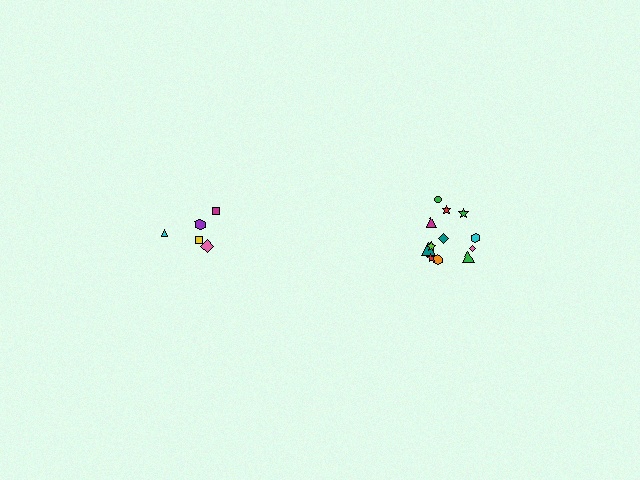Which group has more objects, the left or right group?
The right group.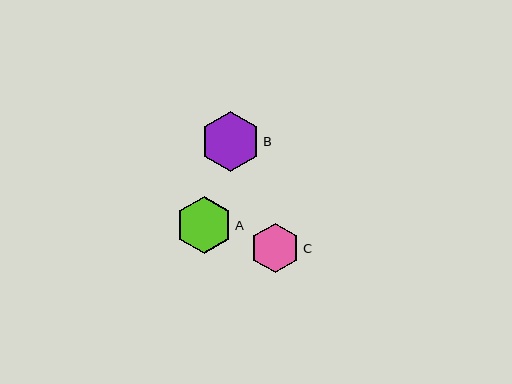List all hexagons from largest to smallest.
From largest to smallest: B, A, C.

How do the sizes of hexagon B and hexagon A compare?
Hexagon B and hexagon A are approximately the same size.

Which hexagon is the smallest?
Hexagon C is the smallest with a size of approximately 49 pixels.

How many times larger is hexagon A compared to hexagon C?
Hexagon A is approximately 1.1 times the size of hexagon C.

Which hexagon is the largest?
Hexagon B is the largest with a size of approximately 60 pixels.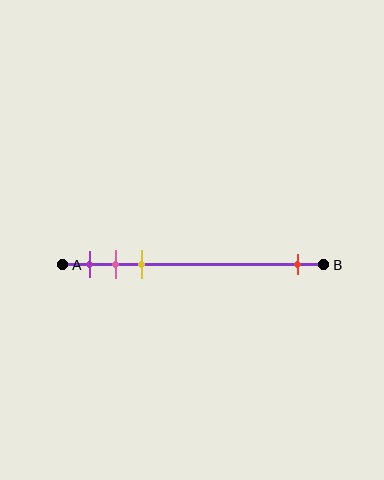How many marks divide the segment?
There are 4 marks dividing the segment.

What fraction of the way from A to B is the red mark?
The red mark is approximately 90% (0.9) of the way from A to B.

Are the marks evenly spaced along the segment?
No, the marks are not evenly spaced.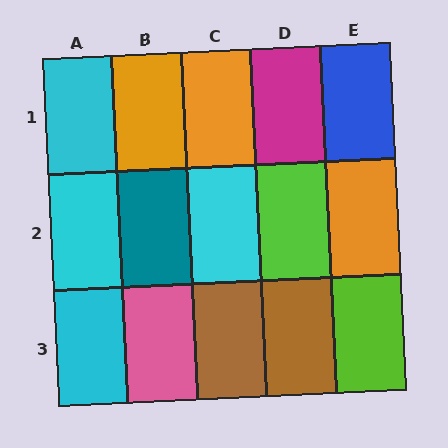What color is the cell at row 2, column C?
Cyan.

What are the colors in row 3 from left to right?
Cyan, pink, brown, brown, lime.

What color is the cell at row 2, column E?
Orange.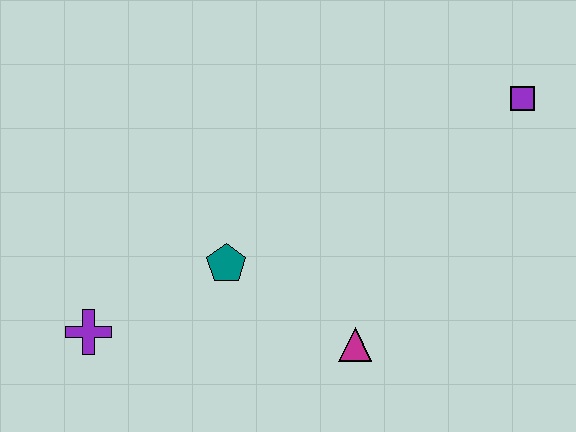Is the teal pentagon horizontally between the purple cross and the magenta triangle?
Yes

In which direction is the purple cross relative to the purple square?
The purple cross is to the left of the purple square.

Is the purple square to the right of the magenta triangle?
Yes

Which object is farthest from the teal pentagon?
The purple square is farthest from the teal pentagon.